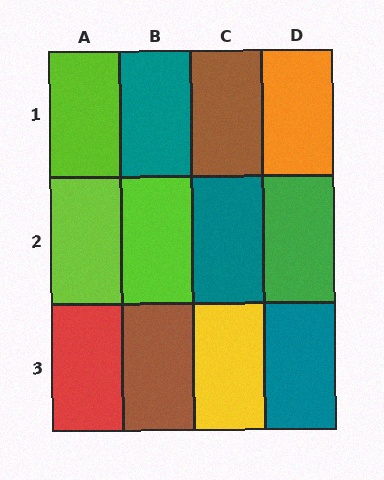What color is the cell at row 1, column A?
Lime.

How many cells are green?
1 cell is green.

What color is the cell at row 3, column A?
Red.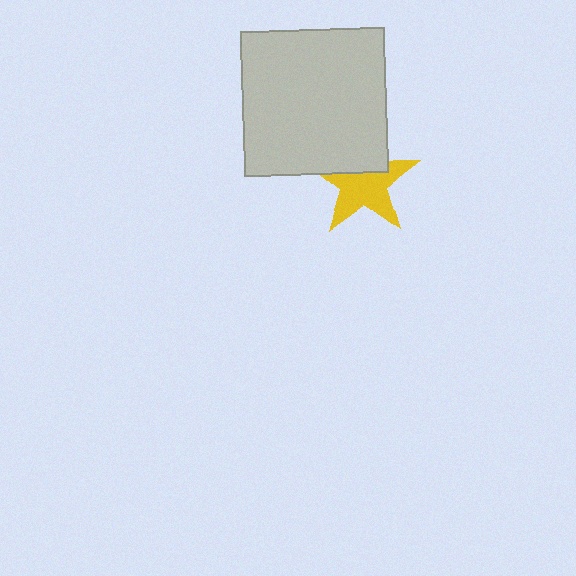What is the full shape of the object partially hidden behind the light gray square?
The partially hidden object is a yellow star.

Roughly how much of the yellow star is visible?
Most of it is visible (roughly 66%).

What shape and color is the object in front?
The object in front is a light gray square.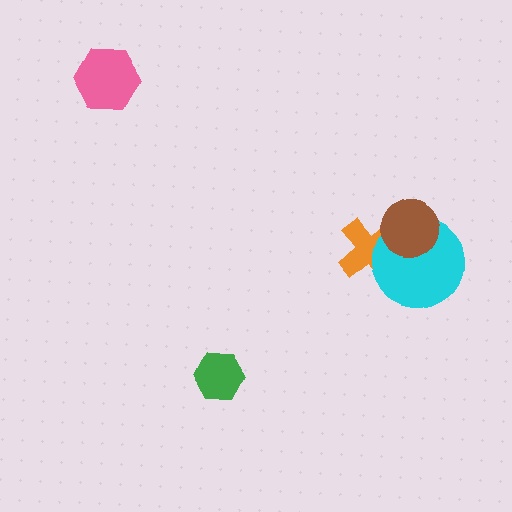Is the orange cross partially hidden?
Yes, it is partially covered by another shape.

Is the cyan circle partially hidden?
Yes, it is partially covered by another shape.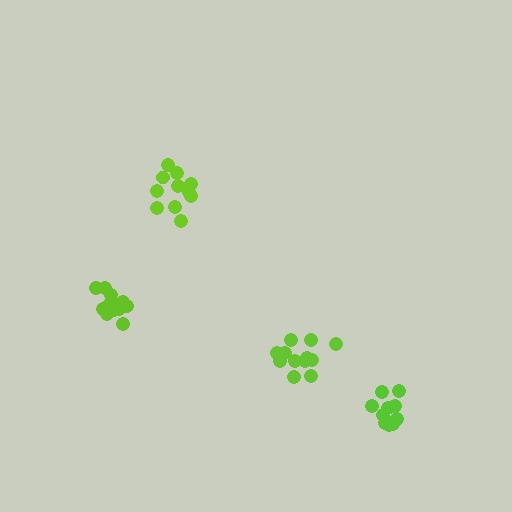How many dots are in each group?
Group 1: 11 dots, Group 2: 12 dots, Group 3: 12 dots, Group 4: 11 dots (46 total).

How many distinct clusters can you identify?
There are 4 distinct clusters.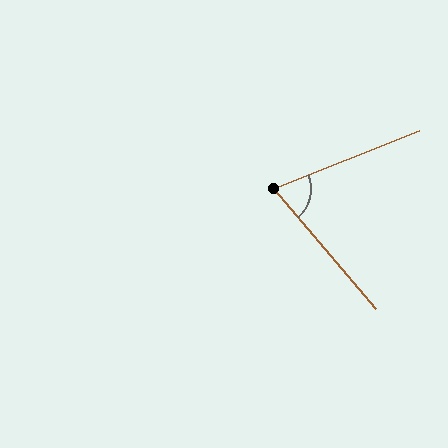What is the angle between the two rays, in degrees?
Approximately 71 degrees.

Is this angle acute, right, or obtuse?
It is acute.